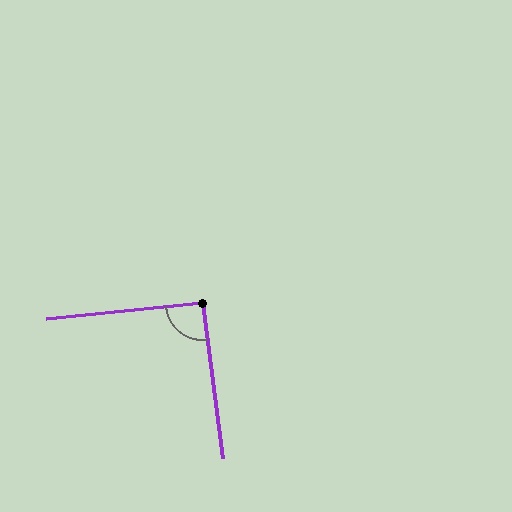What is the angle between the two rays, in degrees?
Approximately 92 degrees.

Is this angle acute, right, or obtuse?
It is approximately a right angle.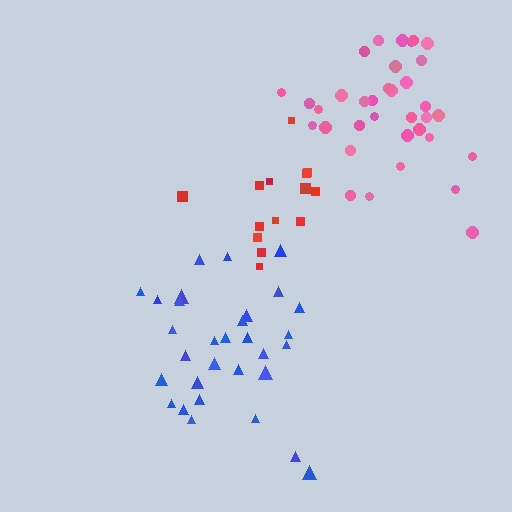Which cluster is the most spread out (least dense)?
Blue.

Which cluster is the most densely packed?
Pink.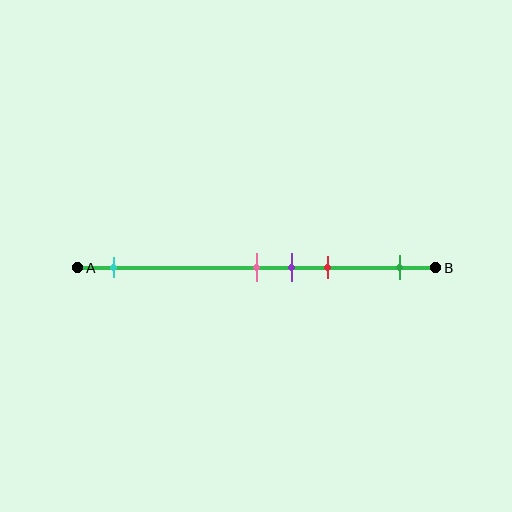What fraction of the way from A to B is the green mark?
The green mark is approximately 90% (0.9) of the way from A to B.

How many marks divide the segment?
There are 5 marks dividing the segment.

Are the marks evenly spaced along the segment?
No, the marks are not evenly spaced.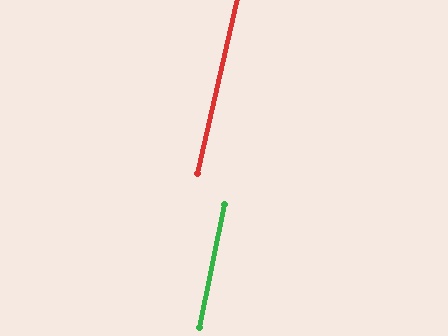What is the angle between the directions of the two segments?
Approximately 1 degree.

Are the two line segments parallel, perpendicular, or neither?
Parallel — their directions differ by only 1.4°.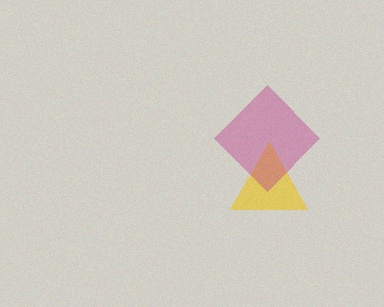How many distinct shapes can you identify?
There are 2 distinct shapes: a yellow triangle, a magenta diamond.